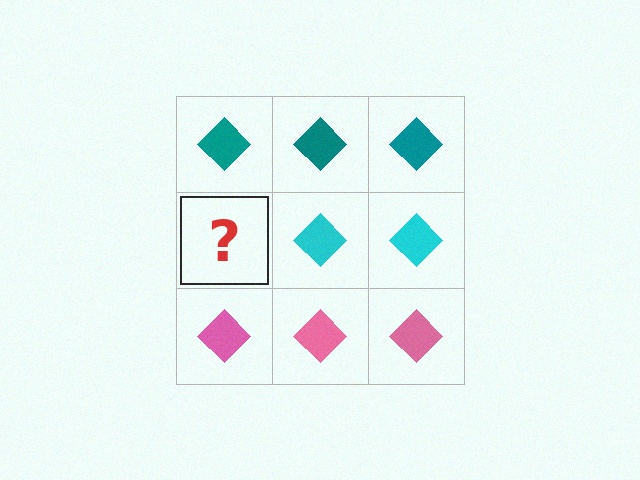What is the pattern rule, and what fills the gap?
The rule is that each row has a consistent color. The gap should be filled with a cyan diamond.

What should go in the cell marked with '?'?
The missing cell should contain a cyan diamond.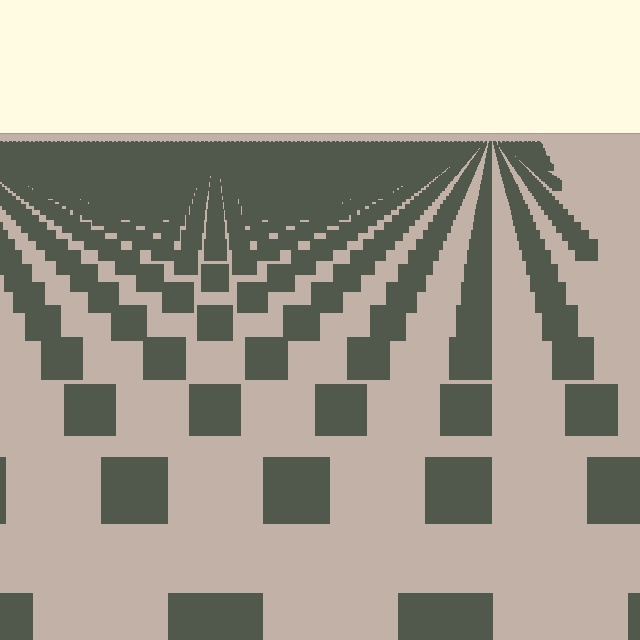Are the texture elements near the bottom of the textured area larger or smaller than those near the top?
Larger. Near the bottom, elements are closer to the viewer and appear at a bigger on-screen size.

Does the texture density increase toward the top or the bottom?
Density increases toward the top.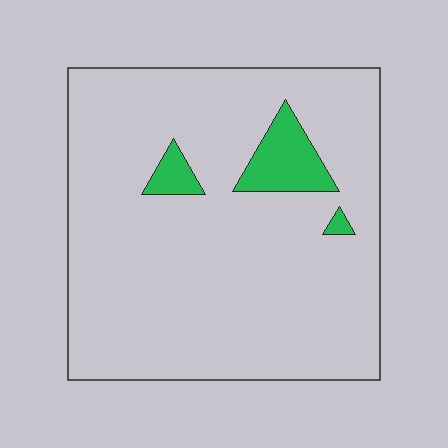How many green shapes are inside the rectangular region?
3.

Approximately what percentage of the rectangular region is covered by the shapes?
Approximately 10%.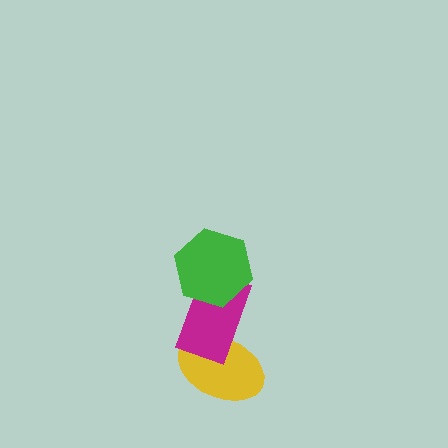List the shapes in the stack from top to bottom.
From top to bottom: the green hexagon, the magenta rectangle, the yellow ellipse.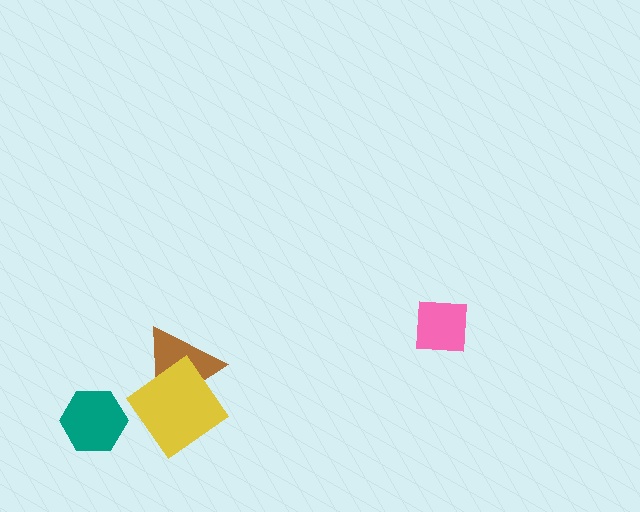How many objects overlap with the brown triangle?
1 object overlaps with the brown triangle.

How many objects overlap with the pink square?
0 objects overlap with the pink square.